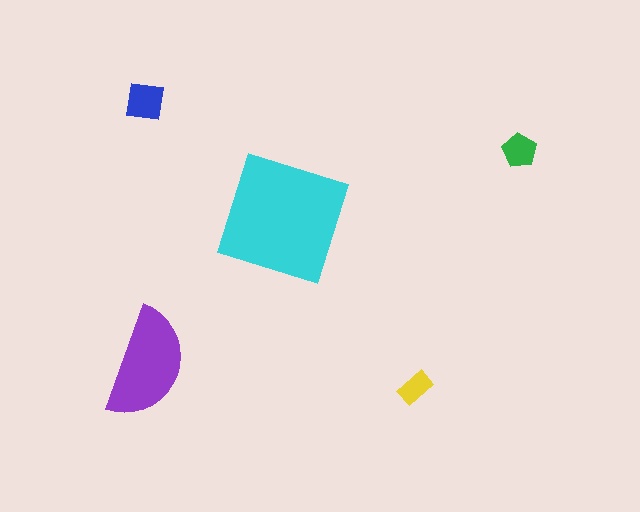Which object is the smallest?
The yellow rectangle.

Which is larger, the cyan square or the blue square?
The cyan square.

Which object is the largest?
The cyan square.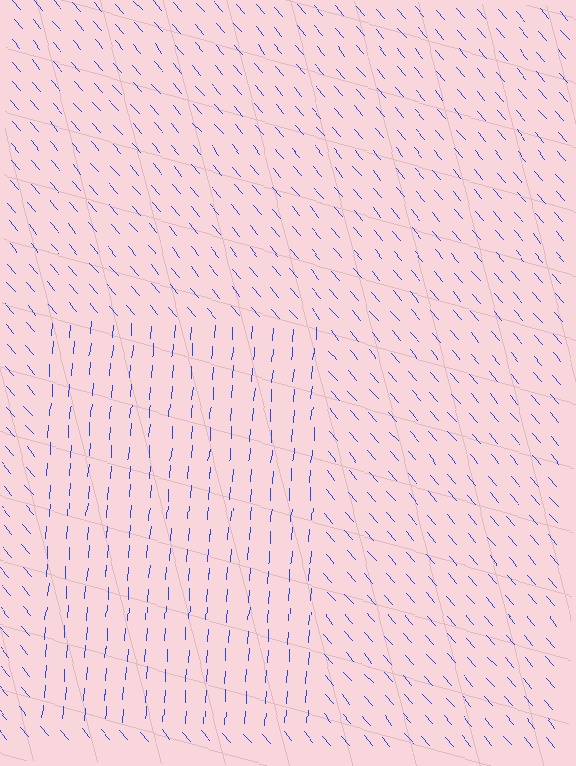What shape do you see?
I see a rectangle.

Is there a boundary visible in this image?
Yes, there is a texture boundary formed by a change in line orientation.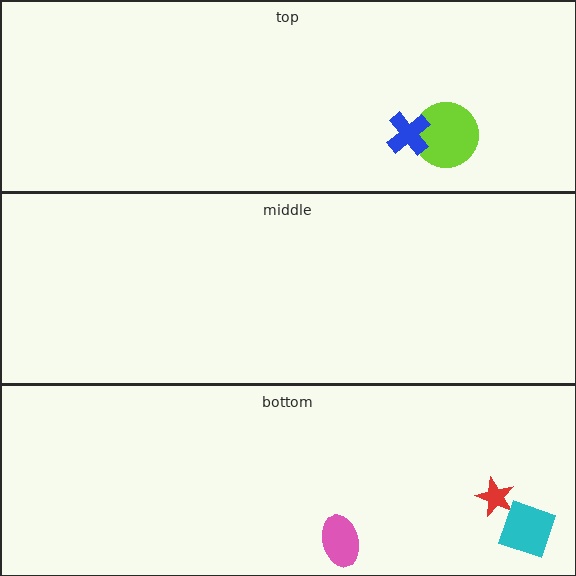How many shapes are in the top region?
2.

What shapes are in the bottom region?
The red star, the pink ellipse, the cyan diamond.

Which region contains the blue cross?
The top region.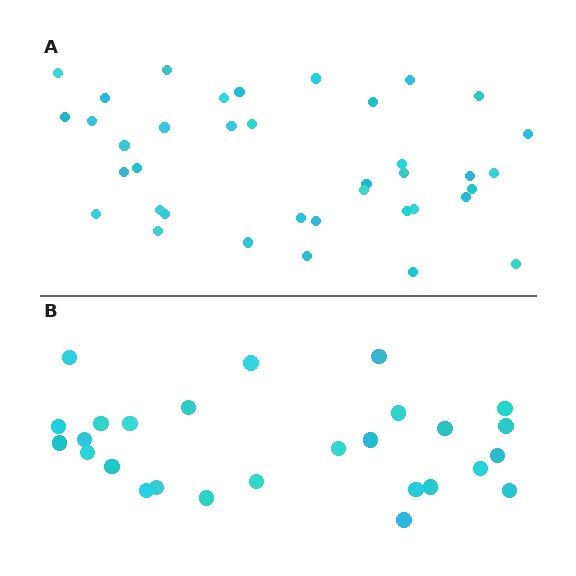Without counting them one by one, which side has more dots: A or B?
Region A (the top region) has more dots.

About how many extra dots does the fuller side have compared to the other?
Region A has roughly 12 or so more dots than region B.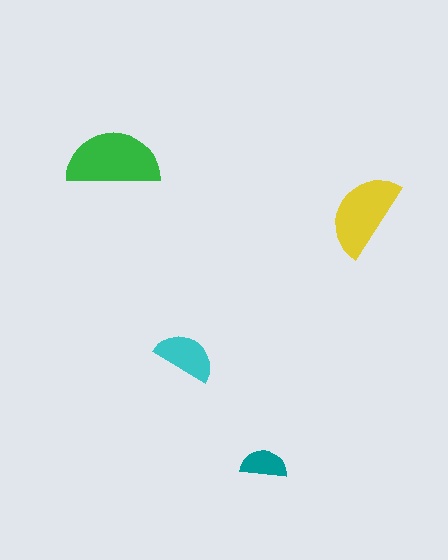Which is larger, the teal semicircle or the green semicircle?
The green one.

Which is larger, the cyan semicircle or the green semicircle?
The green one.